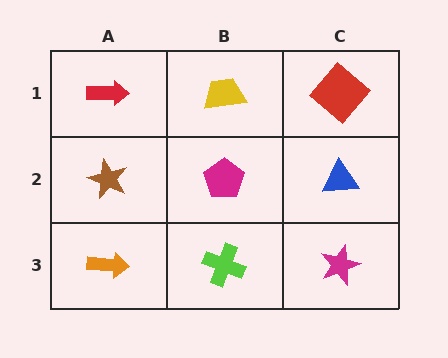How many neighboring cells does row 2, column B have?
4.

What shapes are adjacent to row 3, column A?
A brown star (row 2, column A), a lime cross (row 3, column B).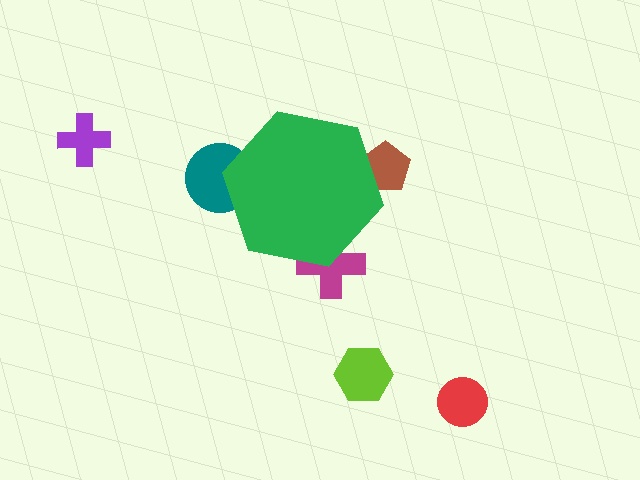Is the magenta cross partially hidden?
Yes, the magenta cross is partially hidden behind the green hexagon.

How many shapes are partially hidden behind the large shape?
3 shapes are partially hidden.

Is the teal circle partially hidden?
Yes, the teal circle is partially hidden behind the green hexagon.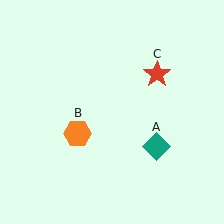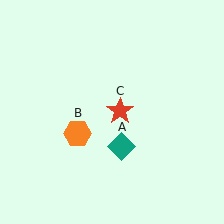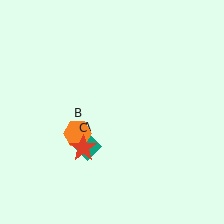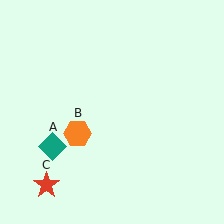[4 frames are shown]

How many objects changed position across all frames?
2 objects changed position: teal diamond (object A), red star (object C).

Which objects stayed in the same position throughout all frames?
Orange hexagon (object B) remained stationary.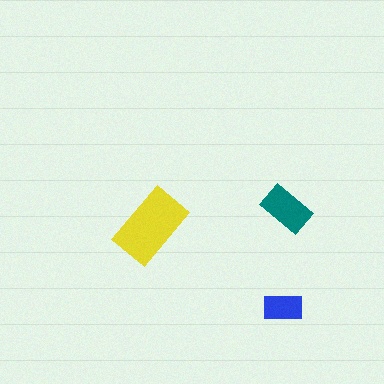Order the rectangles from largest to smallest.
the yellow one, the teal one, the blue one.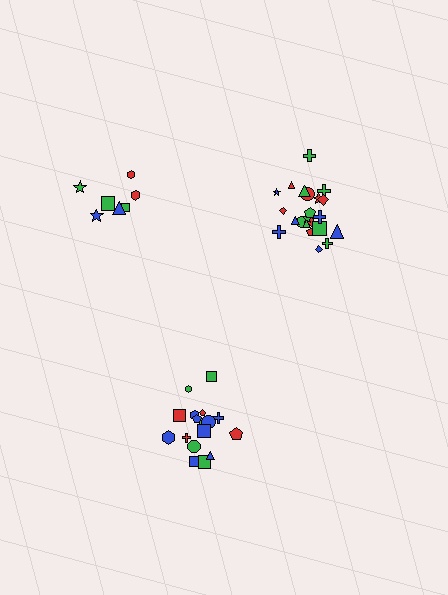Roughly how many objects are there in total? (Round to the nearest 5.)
Roughly 45 objects in total.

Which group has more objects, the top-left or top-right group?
The top-right group.